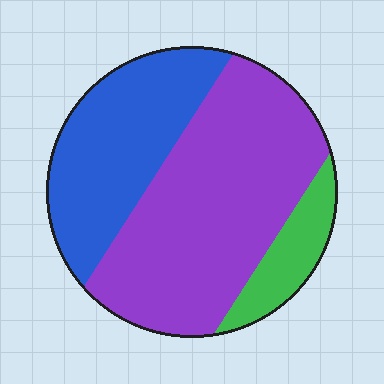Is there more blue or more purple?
Purple.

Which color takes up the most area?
Purple, at roughly 55%.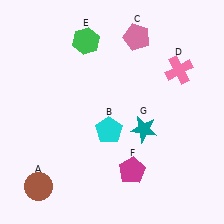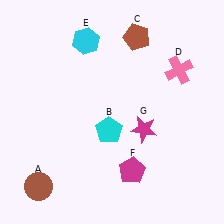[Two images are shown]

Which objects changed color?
C changed from pink to brown. E changed from green to cyan. G changed from teal to magenta.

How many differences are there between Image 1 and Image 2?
There are 3 differences between the two images.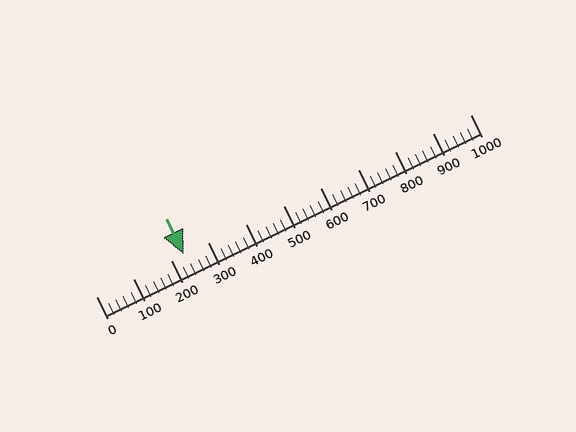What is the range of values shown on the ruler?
The ruler shows values from 0 to 1000.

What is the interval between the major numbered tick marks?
The major tick marks are spaced 100 units apart.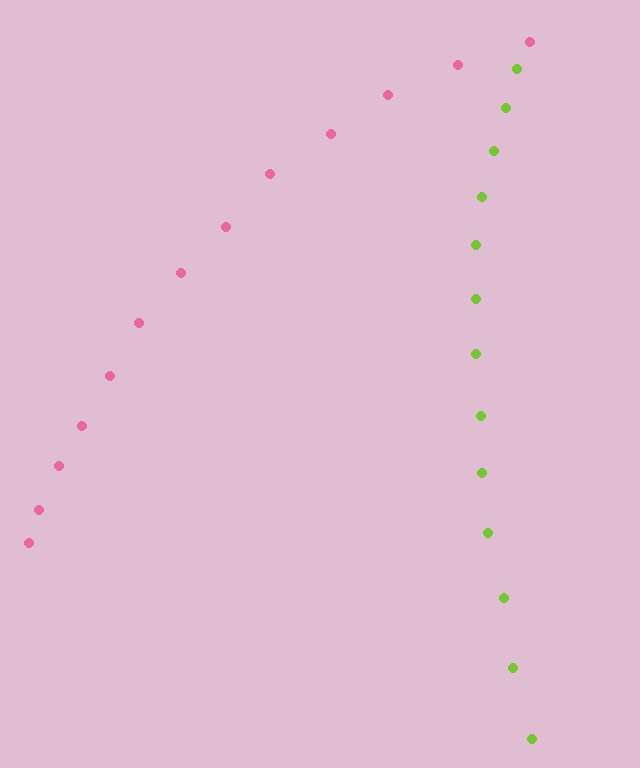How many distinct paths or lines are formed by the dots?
There are 2 distinct paths.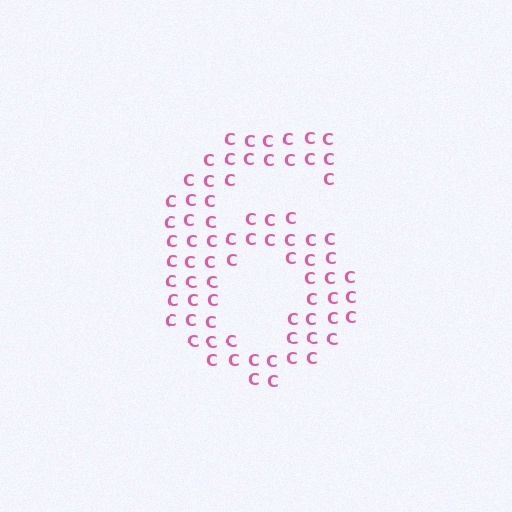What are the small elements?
The small elements are letter C's.